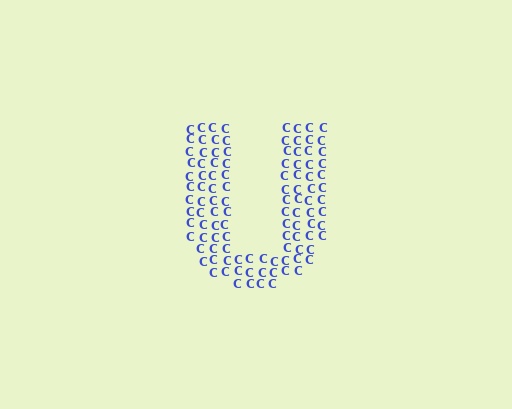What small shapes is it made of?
It is made of small letter C's.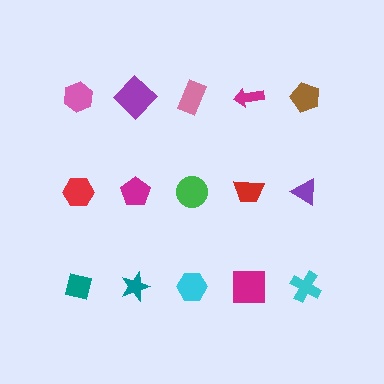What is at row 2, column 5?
A purple triangle.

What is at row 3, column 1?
A teal square.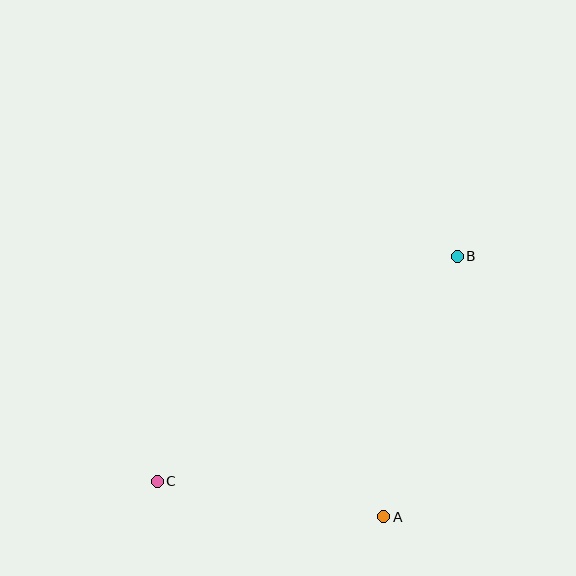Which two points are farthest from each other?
Points B and C are farthest from each other.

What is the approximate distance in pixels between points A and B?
The distance between A and B is approximately 271 pixels.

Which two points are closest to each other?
Points A and C are closest to each other.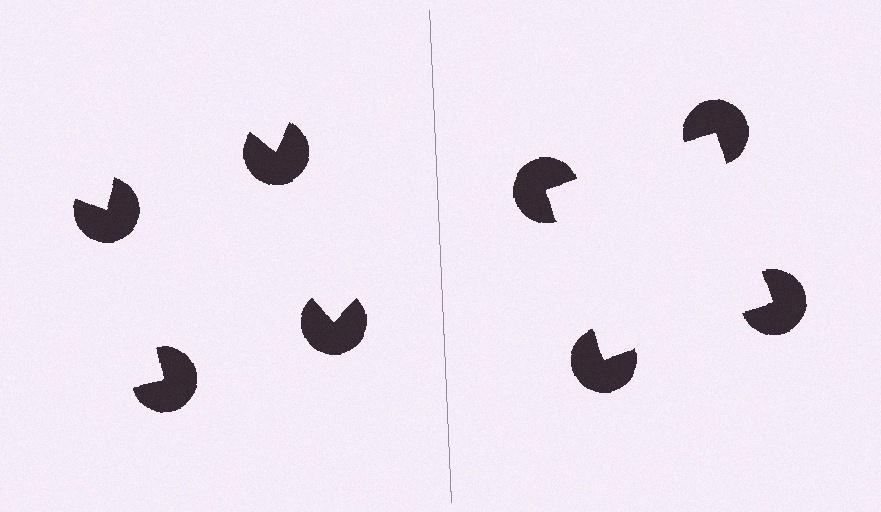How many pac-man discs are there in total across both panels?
8 — 4 on each side.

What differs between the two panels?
The pac-man discs are positioned identically on both sides; only the wedge orientations differ. On the right they align to a square; on the left they are misaligned.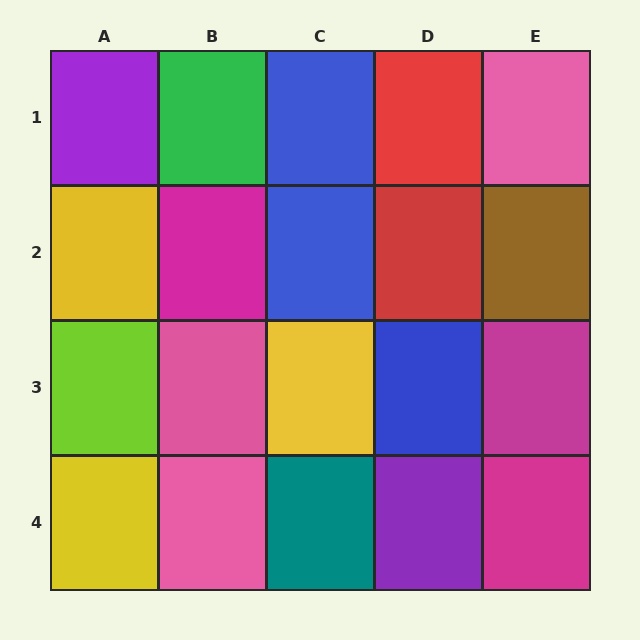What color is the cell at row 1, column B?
Green.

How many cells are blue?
3 cells are blue.